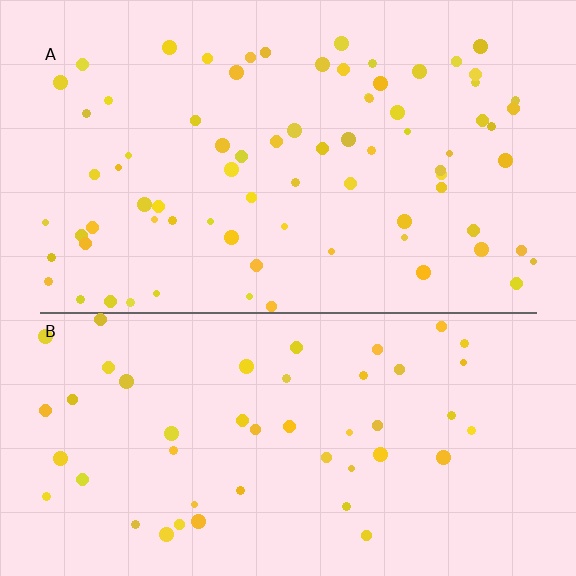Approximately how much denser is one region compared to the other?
Approximately 1.6× — region A over region B.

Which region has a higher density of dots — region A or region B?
A (the top).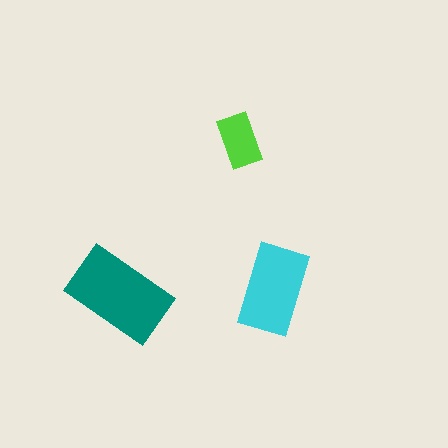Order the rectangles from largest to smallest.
the teal one, the cyan one, the lime one.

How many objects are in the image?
There are 3 objects in the image.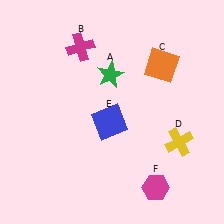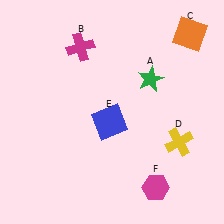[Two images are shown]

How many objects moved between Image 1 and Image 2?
2 objects moved between the two images.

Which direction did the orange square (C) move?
The orange square (C) moved up.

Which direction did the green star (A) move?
The green star (A) moved right.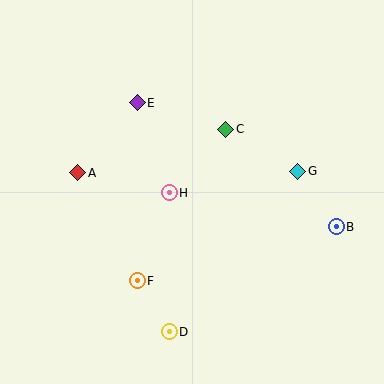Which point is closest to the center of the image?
Point H at (169, 193) is closest to the center.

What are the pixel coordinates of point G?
Point G is at (298, 171).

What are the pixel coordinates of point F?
Point F is at (137, 281).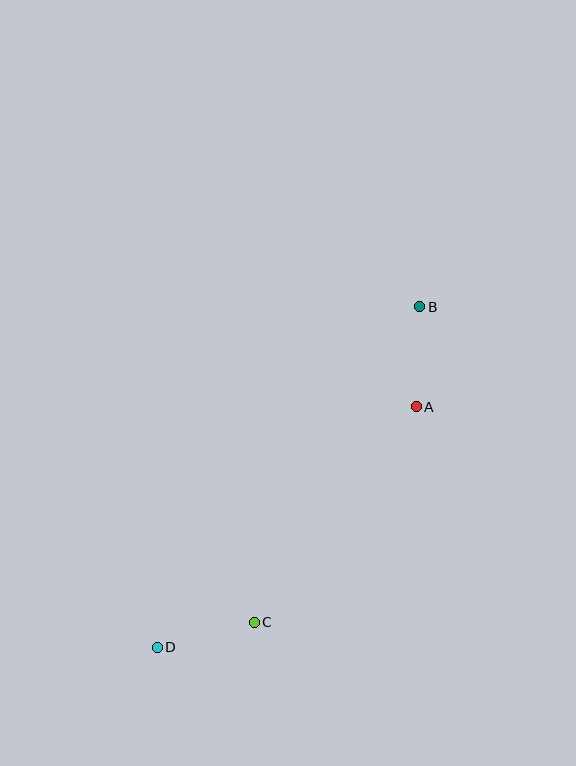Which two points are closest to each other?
Points C and D are closest to each other.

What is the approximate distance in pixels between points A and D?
The distance between A and D is approximately 353 pixels.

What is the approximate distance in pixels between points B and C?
The distance between B and C is approximately 356 pixels.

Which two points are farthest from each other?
Points B and D are farthest from each other.